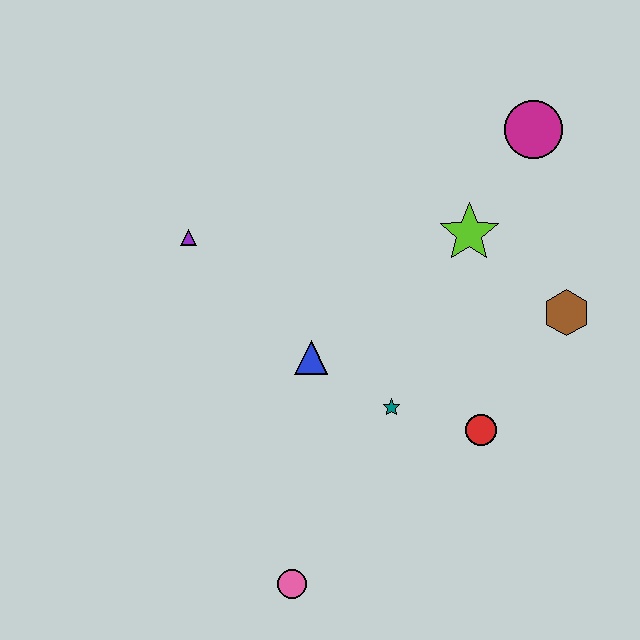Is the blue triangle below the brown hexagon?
Yes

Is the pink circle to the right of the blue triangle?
No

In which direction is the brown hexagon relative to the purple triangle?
The brown hexagon is to the right of the purple triangle.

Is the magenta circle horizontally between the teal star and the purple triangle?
No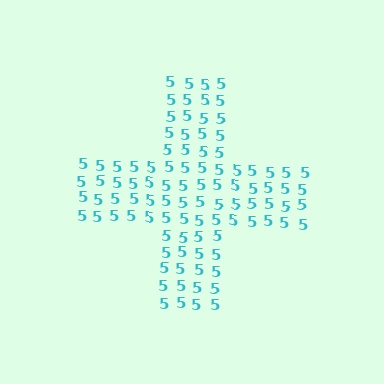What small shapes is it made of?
It is made of small digit 5's.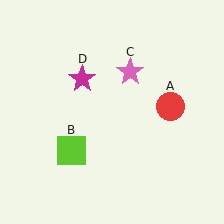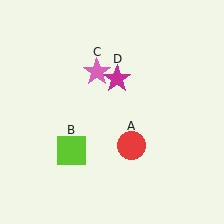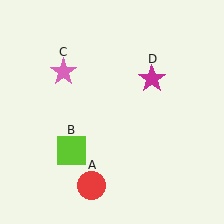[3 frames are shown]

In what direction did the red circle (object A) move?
The red circle (object A) moved down and to the left.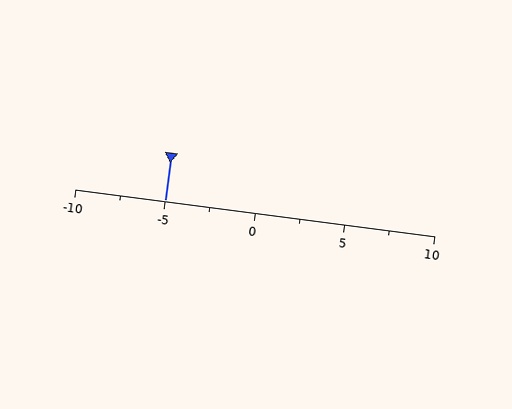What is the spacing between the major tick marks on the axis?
The major ticks are spaced 5 apart.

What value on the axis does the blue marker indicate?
The marker indicates approximately -5.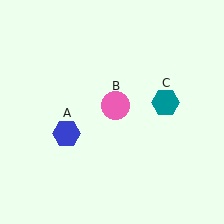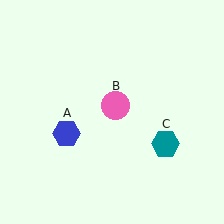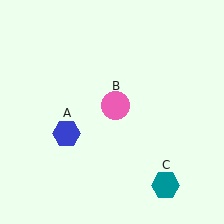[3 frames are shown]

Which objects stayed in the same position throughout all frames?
Blue hexagon (object A) and pink circle (object B) remained stationary.